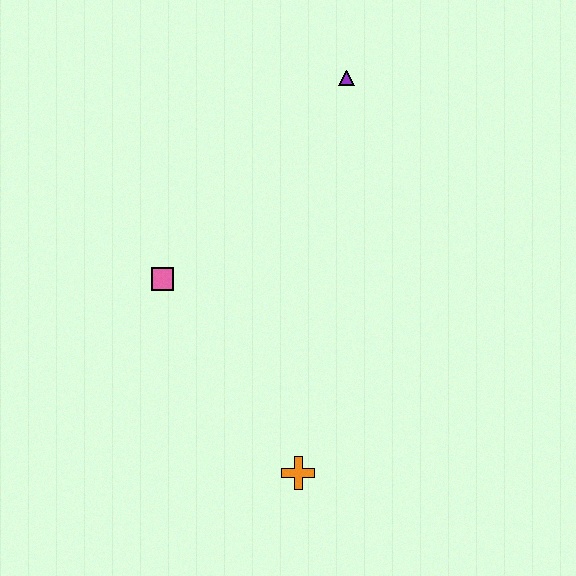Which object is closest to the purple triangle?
The pink square is closest to the purple triangle.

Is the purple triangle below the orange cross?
No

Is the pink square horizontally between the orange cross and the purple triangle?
No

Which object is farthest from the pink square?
The purple triangle is farthest from the pink square.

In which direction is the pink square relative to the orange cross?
The pink square is above the orange cross.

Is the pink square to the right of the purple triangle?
No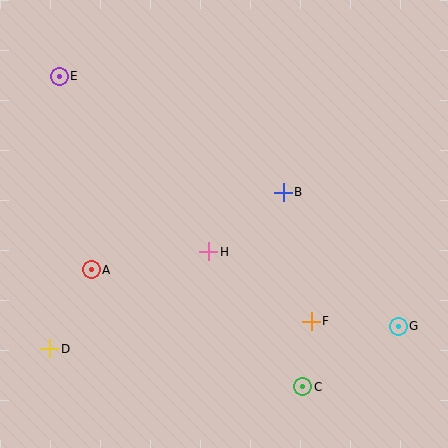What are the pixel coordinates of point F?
Point F is at (311, 321).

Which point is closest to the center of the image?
Point H at (209, 252) is closest to the center.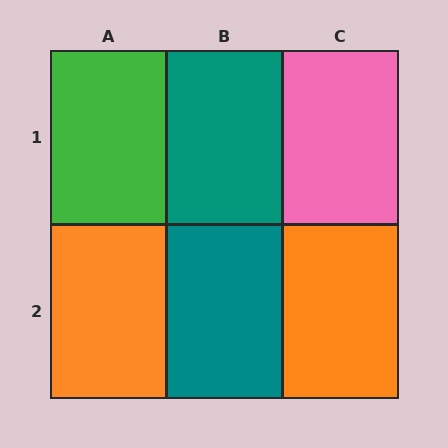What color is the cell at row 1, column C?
Pink.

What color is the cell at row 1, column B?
Teal.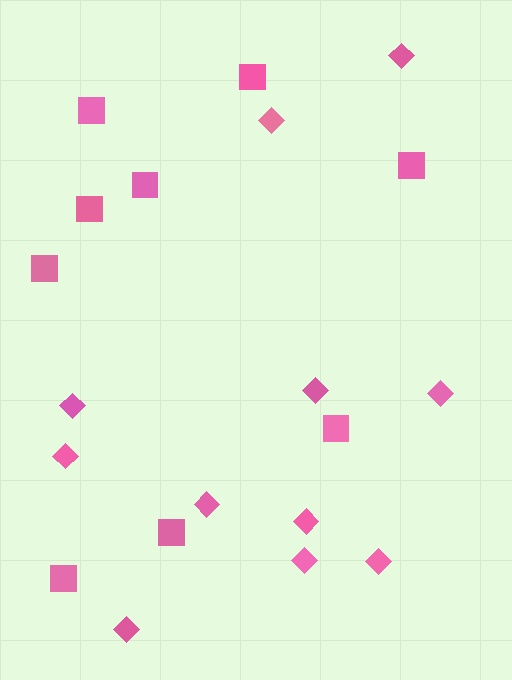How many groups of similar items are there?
There are 2 groups: one group of squares (9) and one group of diamonds (11).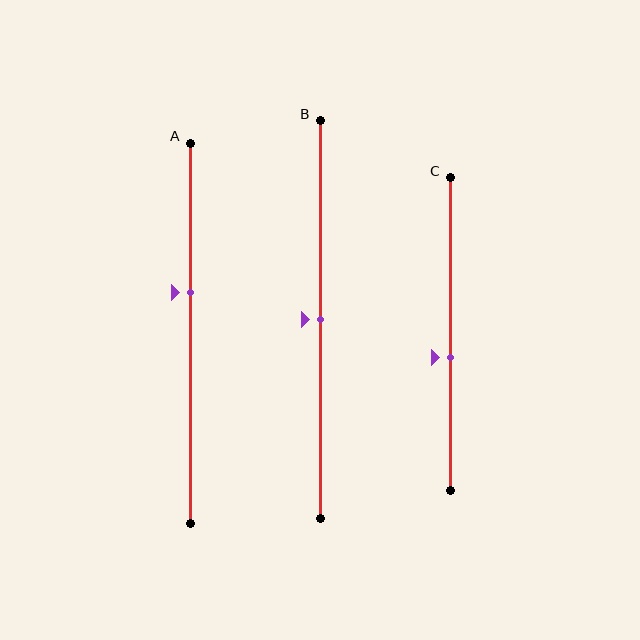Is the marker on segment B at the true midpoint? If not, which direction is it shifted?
Yes, the marker on segment B is at the true midpoint.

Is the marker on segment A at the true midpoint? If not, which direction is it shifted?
No, the marker on segment A is shifted upward by about 11% of the segment length.